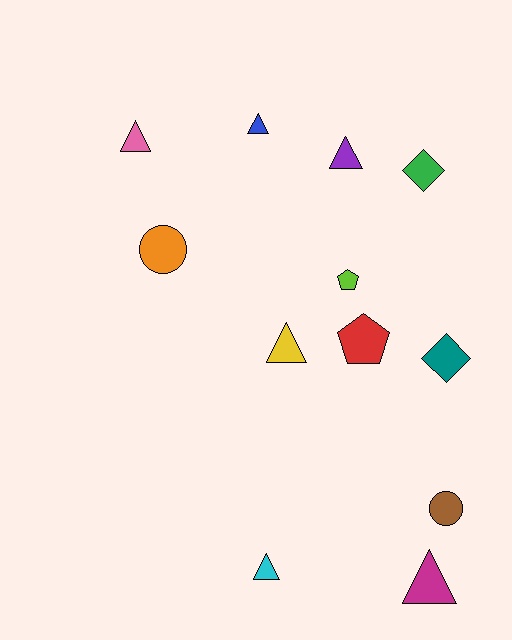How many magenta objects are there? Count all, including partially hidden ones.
There is 1 magenta object.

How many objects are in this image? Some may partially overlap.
There are 12 objects.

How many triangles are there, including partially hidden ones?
There are 6 triangles.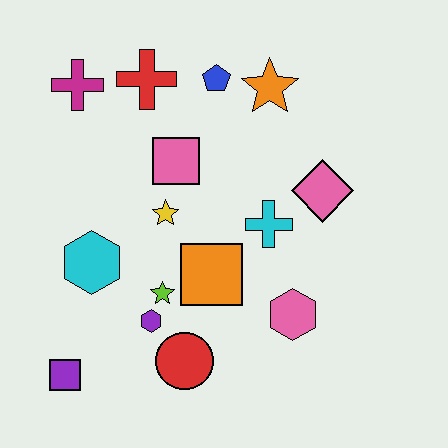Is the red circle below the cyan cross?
Yes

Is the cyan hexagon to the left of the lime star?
Yes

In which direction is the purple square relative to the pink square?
The purple square is below the pink square.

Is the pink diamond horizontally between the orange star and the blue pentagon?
No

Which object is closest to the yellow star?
The pink square is closest to the yellow star.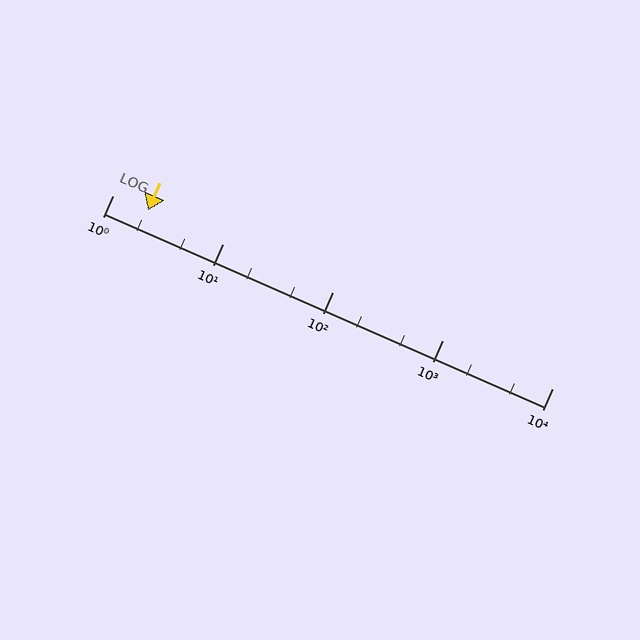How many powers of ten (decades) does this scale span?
The scale spans 4 decades, from 1 to 10000.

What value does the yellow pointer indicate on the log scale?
The pointer indicates approximately 2.1.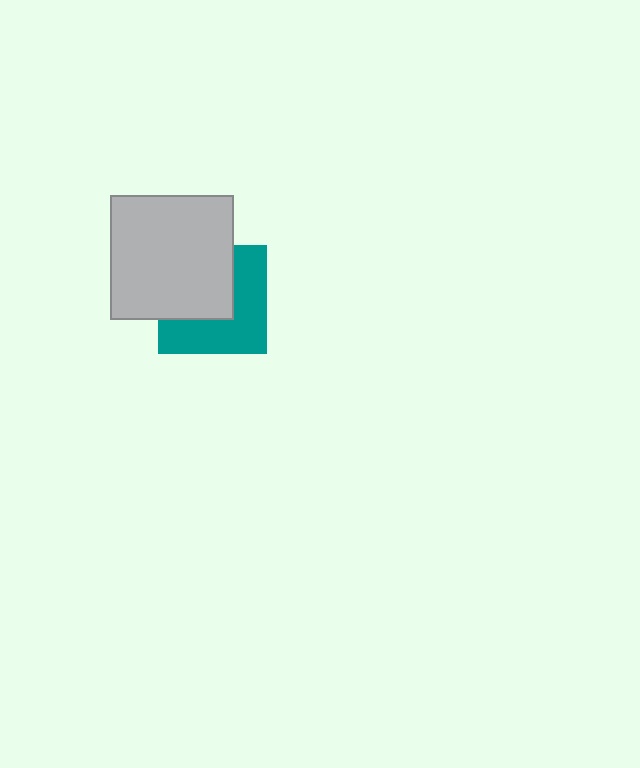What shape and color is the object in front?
The object in front is a light gray square.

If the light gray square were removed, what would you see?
You would see the complete teal square.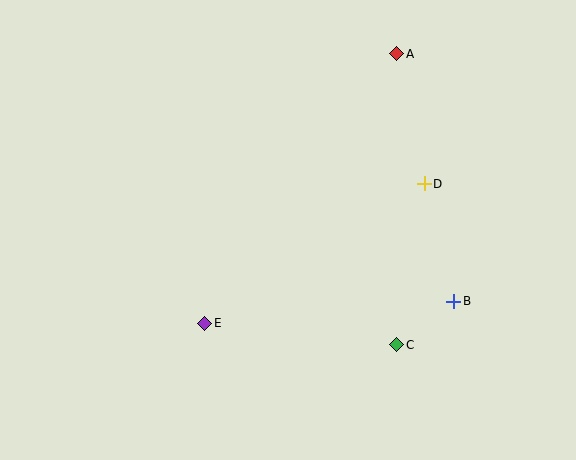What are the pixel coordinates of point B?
Point B is at (454, 301).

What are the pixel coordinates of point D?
Point D is at (424, 184).